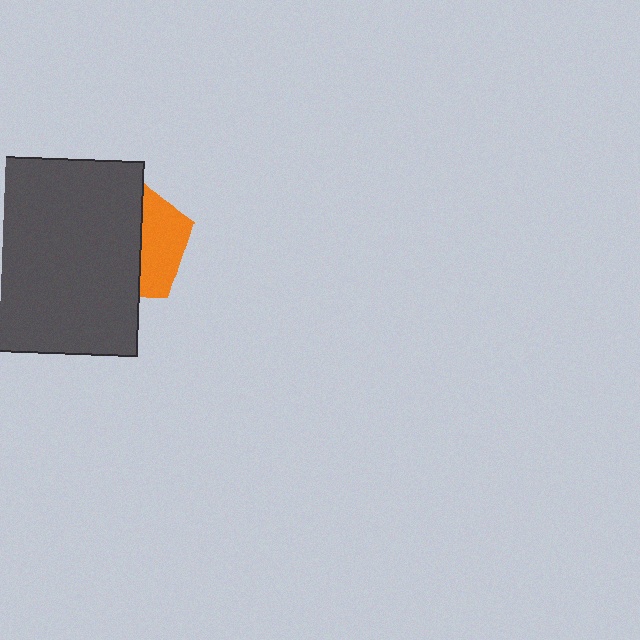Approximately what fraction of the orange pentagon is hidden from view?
Roughly 64% of the orange pentagon is hidden behind the dark gray square.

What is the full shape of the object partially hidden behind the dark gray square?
The partially hidden object is an orange pentagon.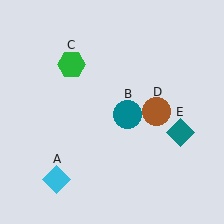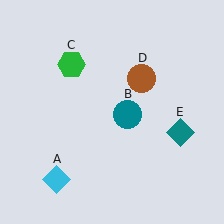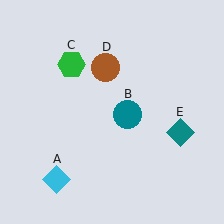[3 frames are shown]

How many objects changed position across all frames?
1 object changed position: brown circle (object D).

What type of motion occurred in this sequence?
The brown circle (object D) rotated counterclockwise around the center of the scene.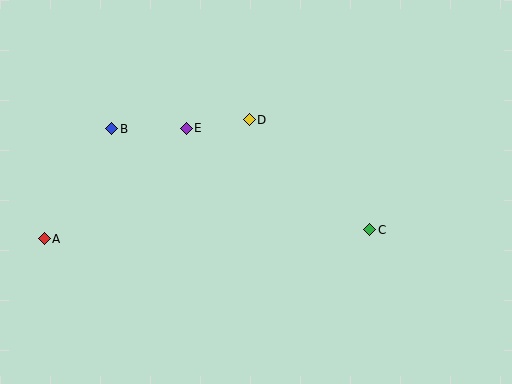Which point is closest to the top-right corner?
Point C is closest to the top-right corner.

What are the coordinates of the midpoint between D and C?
The midpoint between D and C is at (310, 175).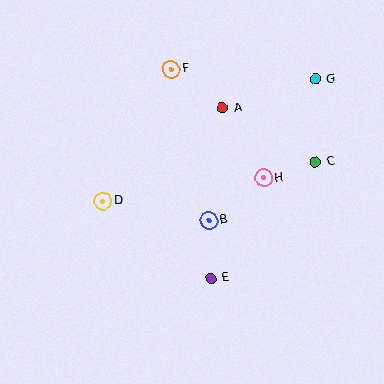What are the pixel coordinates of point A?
Point A is at (222, 108).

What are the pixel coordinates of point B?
Point B is at (209, 220).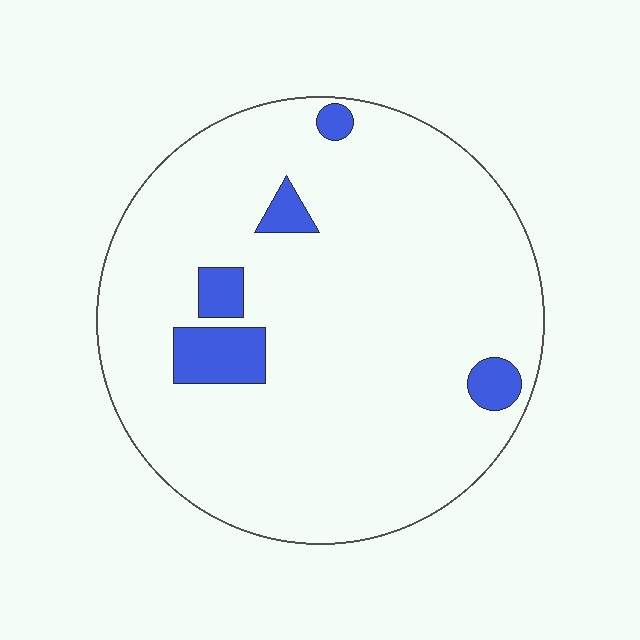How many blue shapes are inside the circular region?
5.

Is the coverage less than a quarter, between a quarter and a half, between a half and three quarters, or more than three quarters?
Less than a quarter.